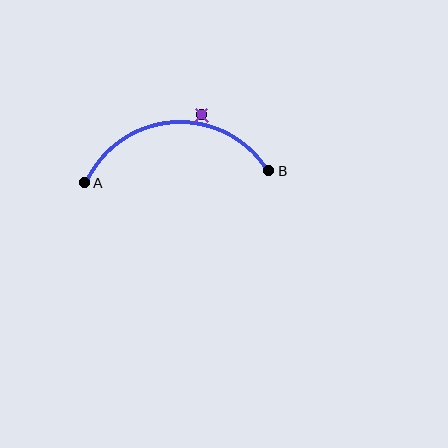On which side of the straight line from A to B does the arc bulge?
The arc bulges above the straight line connecting A and B.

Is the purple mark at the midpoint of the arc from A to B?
No — the purple mark does not lie on the arc at all. It sits slightly outside the curve.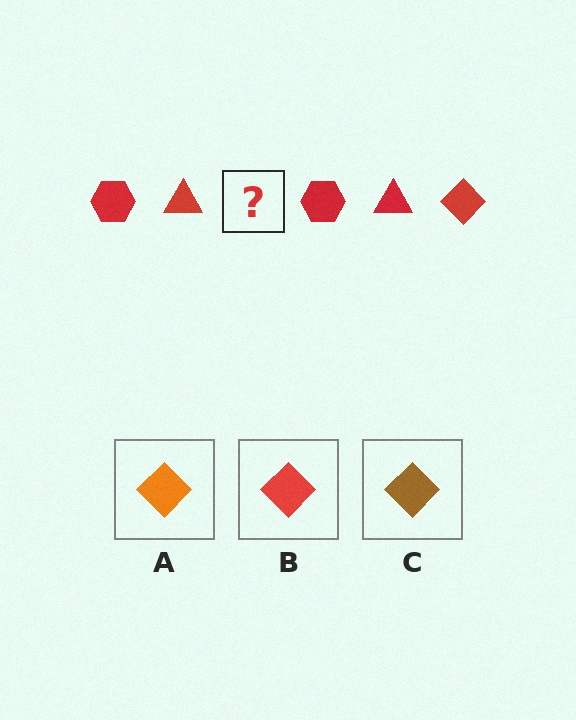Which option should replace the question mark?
Option B.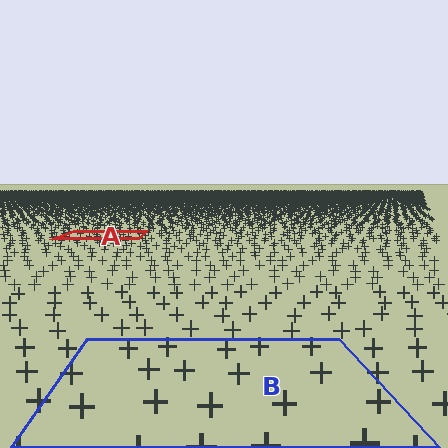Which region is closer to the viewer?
Region B is closer. The texture elements there are larger and more spread out.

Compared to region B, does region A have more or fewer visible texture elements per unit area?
Region A has more texture elements per unit area — they are packed more densely because it is farther away.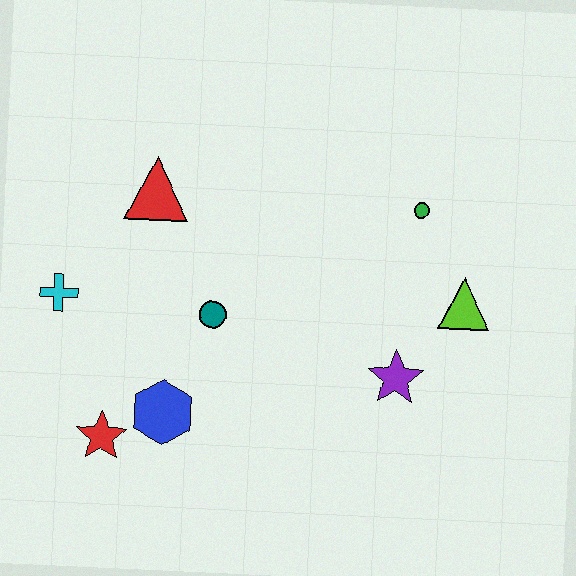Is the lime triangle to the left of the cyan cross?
No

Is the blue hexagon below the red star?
No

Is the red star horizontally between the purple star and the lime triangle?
No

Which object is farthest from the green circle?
The red star is farthest from the green circle.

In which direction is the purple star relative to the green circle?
The purple star is below the green circle.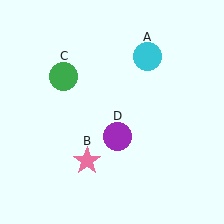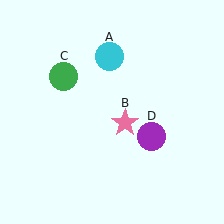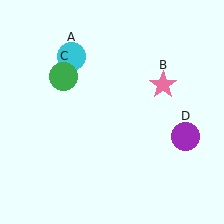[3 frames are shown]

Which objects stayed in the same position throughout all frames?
Green circle (object C) remained stationary.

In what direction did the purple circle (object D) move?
The purple circle (object D) moved right.